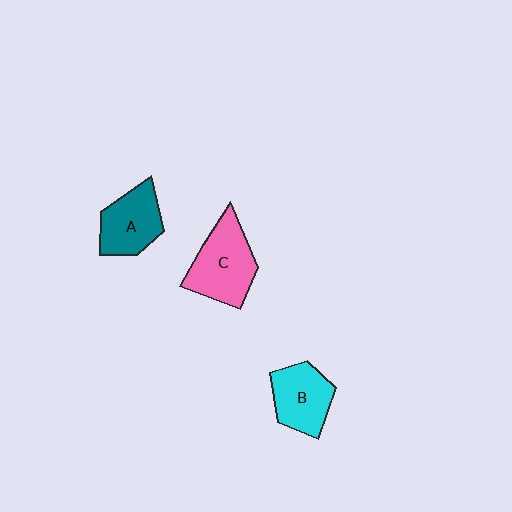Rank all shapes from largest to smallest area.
From largest to smallest: C (pink), A (teal), B (cyan).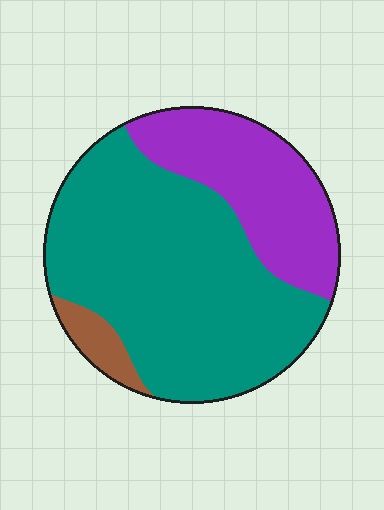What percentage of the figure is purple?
Purple covers around 30% of the figure.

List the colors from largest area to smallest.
From largest to smallest: teal, purple, brown.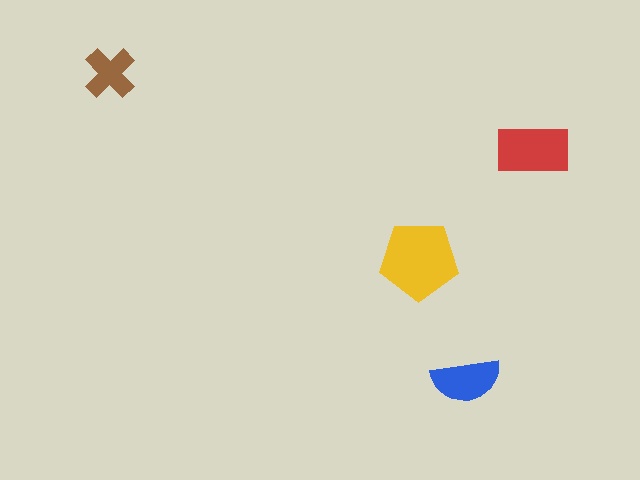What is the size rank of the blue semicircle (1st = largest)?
3rd.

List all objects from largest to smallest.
The yellow pentagon, the red rectangle, the blue semicircle, the brown cross.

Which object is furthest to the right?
The red rectangle is rightmost.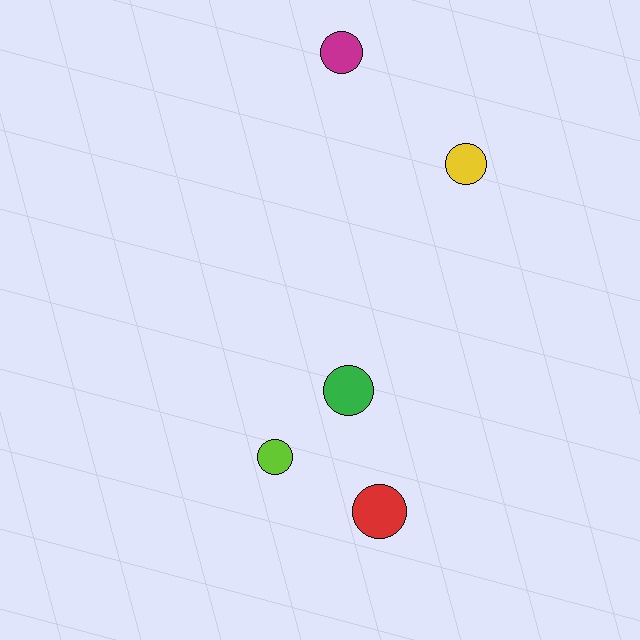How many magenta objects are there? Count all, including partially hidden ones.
There is 1 magenta object.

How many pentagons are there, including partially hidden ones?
There are no pentagons.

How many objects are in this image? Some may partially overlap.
There are 5 objects.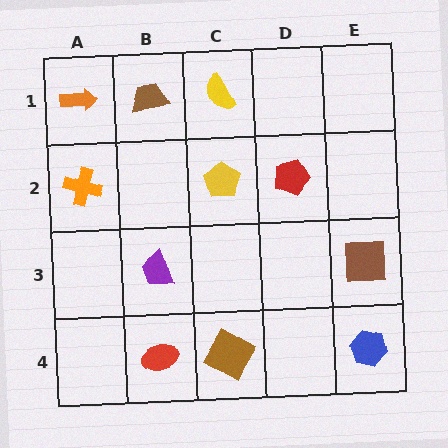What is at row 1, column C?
A yellow semicircle.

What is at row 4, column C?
A brown square.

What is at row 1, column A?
An orange arrow.